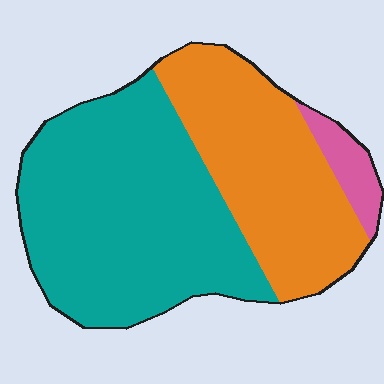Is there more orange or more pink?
Orange.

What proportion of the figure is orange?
Orange takes up between a third and a half of the figure.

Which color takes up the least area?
Pink, at roughly 5%.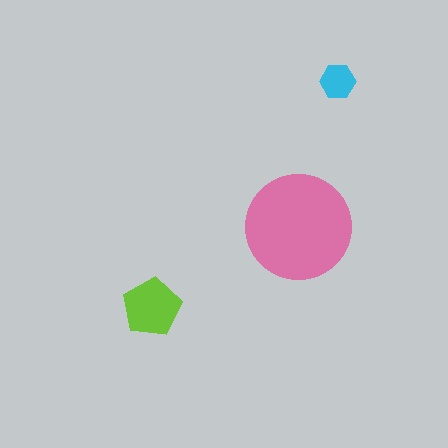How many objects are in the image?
There are 3 objects in the image.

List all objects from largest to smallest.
The pink circle, the lime pentagon, the cyan hexagon.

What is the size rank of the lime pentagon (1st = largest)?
2nd.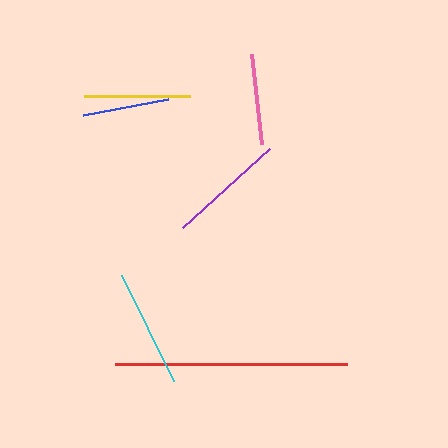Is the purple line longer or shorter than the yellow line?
The purple line is longer than the yellow line.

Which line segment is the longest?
The red line is the longest at approximately 232 pixels.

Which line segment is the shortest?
The blue line is the shortest at approximately 87 pixels.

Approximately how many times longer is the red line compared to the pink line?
The red line is approximately 2.6 times the length of the pink line.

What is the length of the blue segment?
The blue segment is approximately 87 pixels long.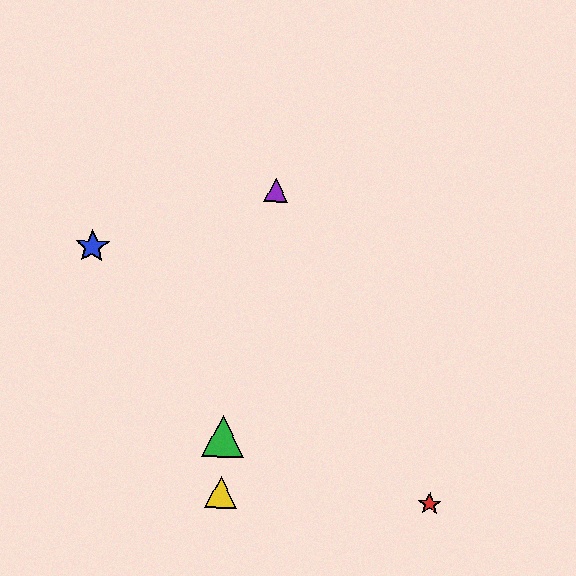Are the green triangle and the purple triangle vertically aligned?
No, the green triangle is at x≈223 and the purple triangle is at x≈276.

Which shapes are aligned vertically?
The green triangle, the yellow triangle are aligned vertically.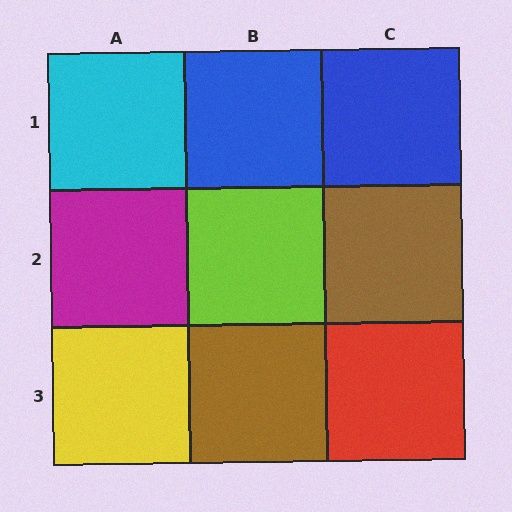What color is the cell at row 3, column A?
Yellow.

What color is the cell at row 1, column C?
Blue.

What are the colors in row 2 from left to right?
Magenta, lime, brown.